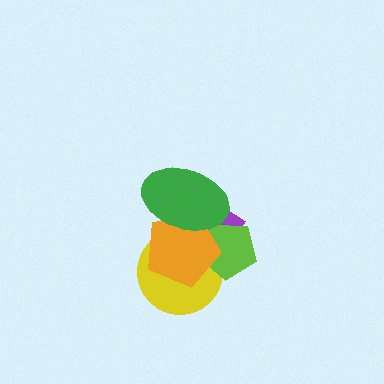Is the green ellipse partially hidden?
No, no other shape covers it.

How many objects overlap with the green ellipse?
4 objects overlap with the green ellipse.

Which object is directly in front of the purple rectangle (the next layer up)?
The yellow circle is directly in front of the purple rectangle.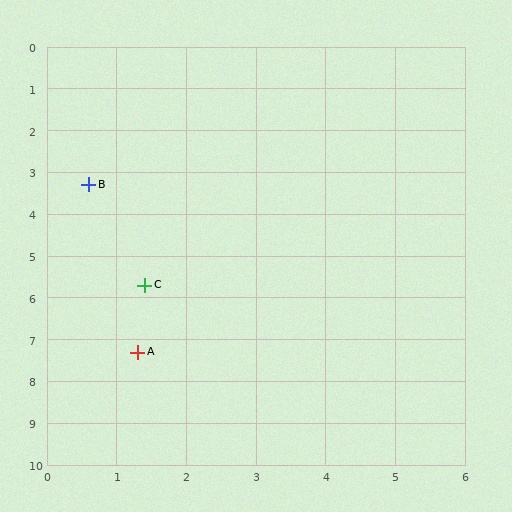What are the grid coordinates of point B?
Point B is at approximately (0.6, 3.3).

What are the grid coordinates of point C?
Point C is at approximately (1.4, 5.7).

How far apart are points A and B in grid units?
Points A and B are about 4.1 grid units apart.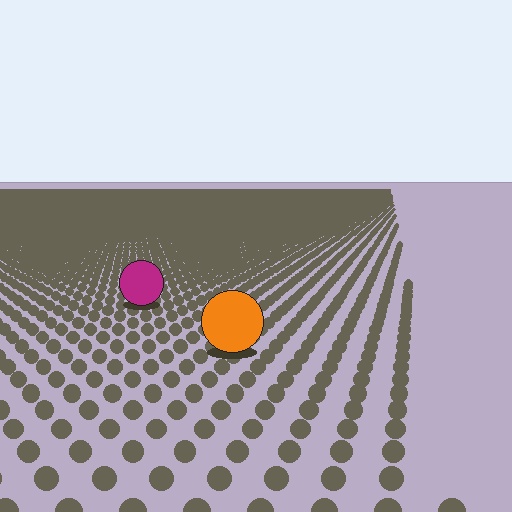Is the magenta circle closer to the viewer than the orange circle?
No. The orange circle is closer — you can tell from the texture gradient: the ground texture is coarser near it.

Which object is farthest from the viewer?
The magenta circle is farthest from the viewer. It appears smaller and the ground texture around it is denser.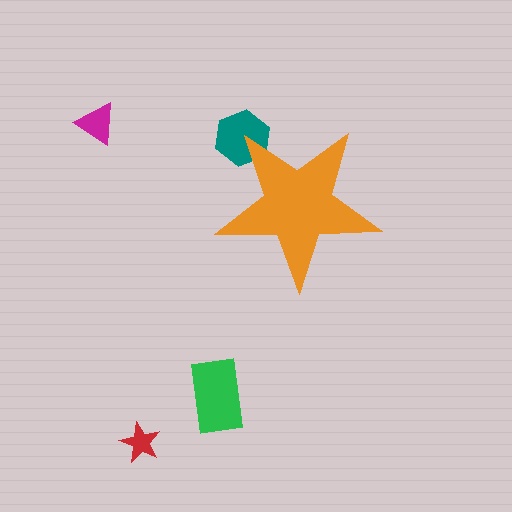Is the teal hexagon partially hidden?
Yes, the teal hexagon is partially hidden behind the orange star.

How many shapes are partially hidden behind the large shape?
1 shape is partially hidden.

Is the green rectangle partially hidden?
No, the green rectangle is fully visible.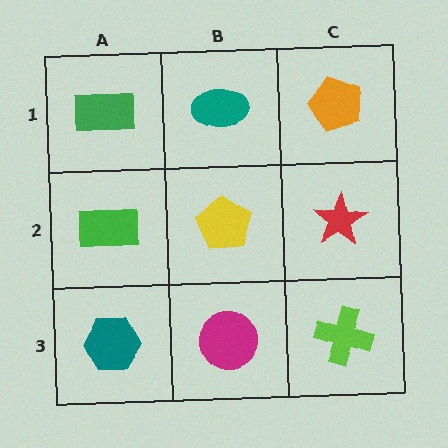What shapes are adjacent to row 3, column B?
A yellow pentagon (row 2, column B), a teal hexagon (row 3, column A), a lime cross (row 3, column C).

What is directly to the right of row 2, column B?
A red star.